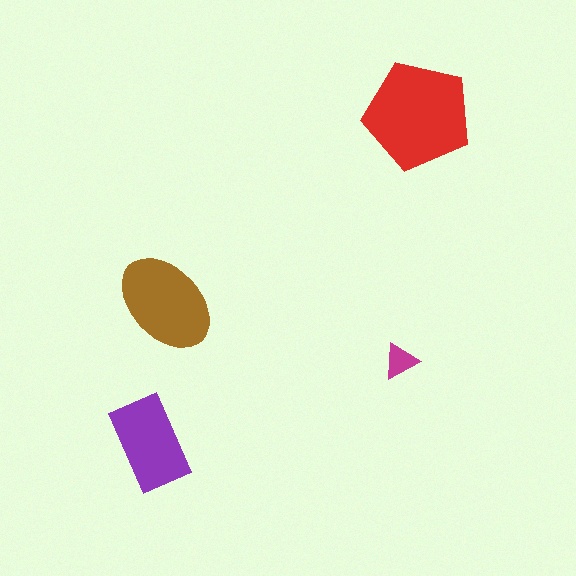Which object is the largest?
The red pentagon.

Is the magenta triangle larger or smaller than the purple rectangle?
Smaller.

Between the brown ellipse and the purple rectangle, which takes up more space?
The brown ellipse.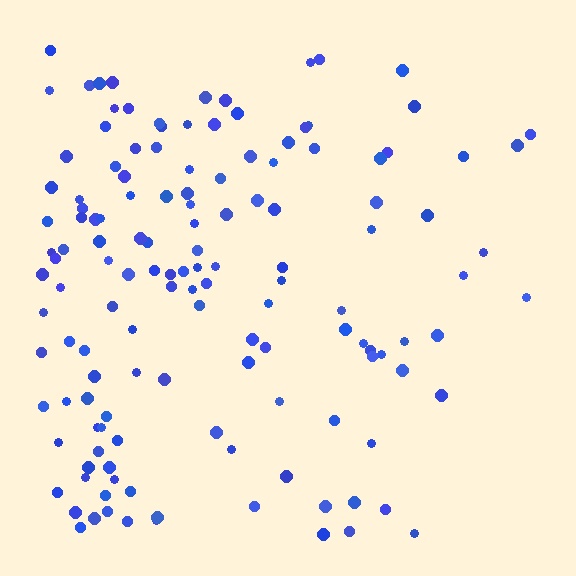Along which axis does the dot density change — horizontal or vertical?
Horizontal.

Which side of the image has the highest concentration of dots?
The left.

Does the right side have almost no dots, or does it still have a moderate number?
Still a moderate number, just noticeably fewer than the left.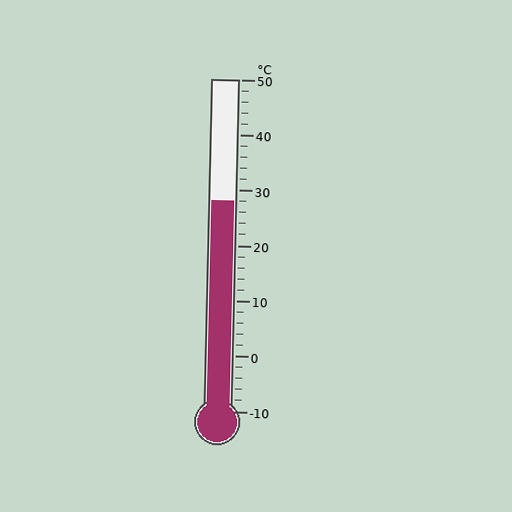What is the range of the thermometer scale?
The thermometer scale ranges from -10°C to 50°C.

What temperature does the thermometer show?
The thermometer shows approximately 28°C.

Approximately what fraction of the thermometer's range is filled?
The thermometer is filled to approximately 65% of its range.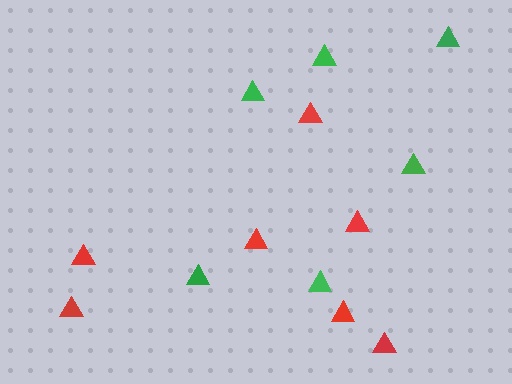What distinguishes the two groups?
There are 2 groups: one group of red triangles (7) and one group of green triangles (6).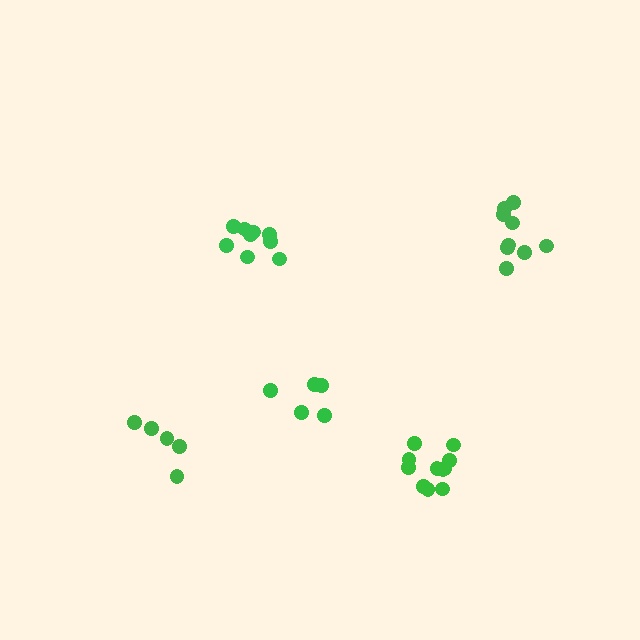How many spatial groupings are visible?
There are 5 spatial groupings.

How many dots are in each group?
Group 1: 5 dots, Group 2: 9 dots, Group 3: 11 dots, Group 4: 5 dots, Group 5: 9 dots (39 total).